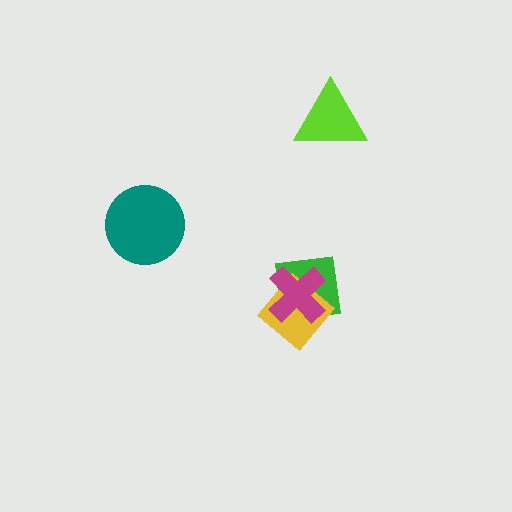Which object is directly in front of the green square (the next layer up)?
The yellow diamond is directly in front of the green square.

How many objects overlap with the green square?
2 objects overlap with the green square.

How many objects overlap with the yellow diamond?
2 objects overlap with the yellow diamond.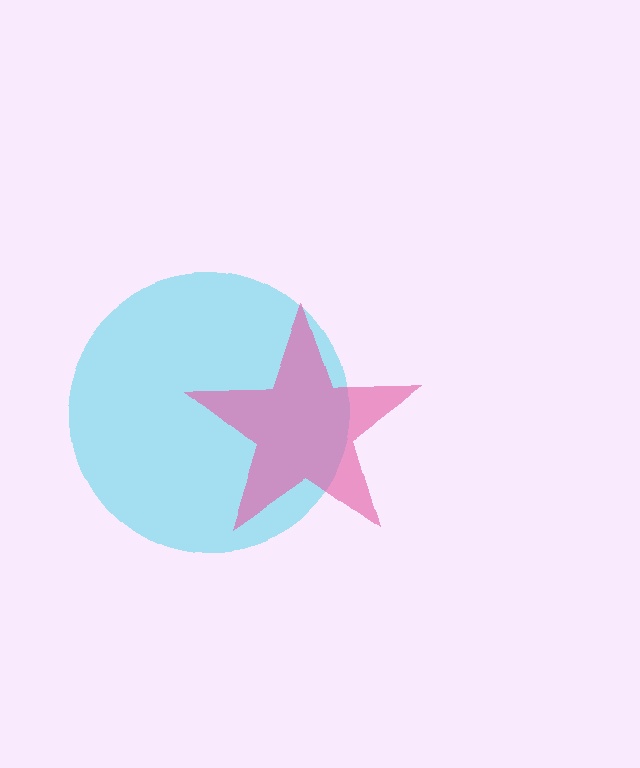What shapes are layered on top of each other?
The layered shapes are: a cyan circle, a pink star.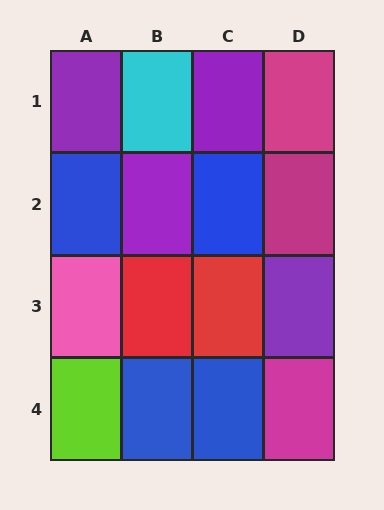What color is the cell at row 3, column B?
Red.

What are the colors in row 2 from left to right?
Blue, purple, blue, magenta.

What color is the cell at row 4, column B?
Blue.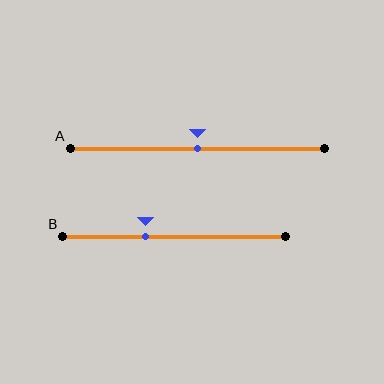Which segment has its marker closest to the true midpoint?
Segment A has its marker closest to the true midpoint.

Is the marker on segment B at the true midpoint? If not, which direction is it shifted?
No, the marker on segment B is shifted to the left by about 13% of the segment length.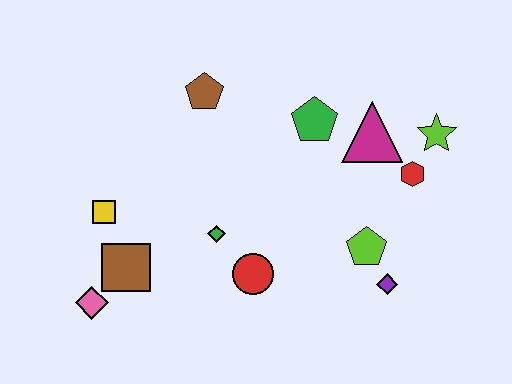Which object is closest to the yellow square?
The brown square is closest to the yellow square.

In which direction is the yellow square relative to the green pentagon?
The yellow square is to the left of the green pentagon.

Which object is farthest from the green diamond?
The lime star is farthest from the green diamond.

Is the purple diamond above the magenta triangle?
No